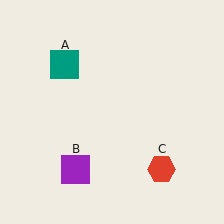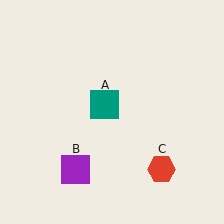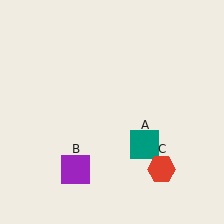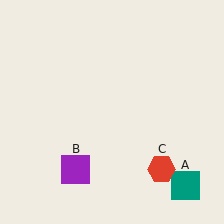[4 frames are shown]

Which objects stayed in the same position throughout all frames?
Purple square (object B) and red hexagon (object C) remained stationary.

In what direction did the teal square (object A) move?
The teal square (object A) moved down and to the right.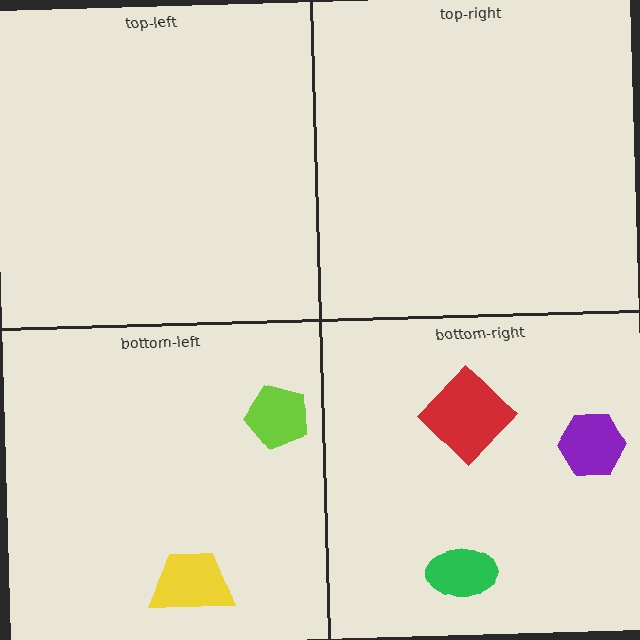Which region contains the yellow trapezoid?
The bottom-left region.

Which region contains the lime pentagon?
The bottom-left region.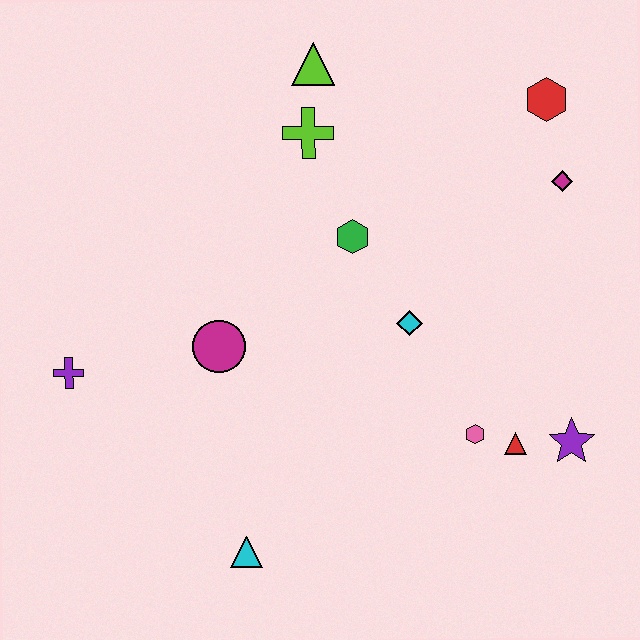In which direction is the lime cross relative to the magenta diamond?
The lime cross is to the left of the magenta diamond.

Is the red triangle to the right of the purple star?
No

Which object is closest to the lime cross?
The lime triangle is closest to the lime cross.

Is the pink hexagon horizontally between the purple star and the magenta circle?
Yes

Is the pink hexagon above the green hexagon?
No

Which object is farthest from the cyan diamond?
The purple cross is farthest from the cyan diamond.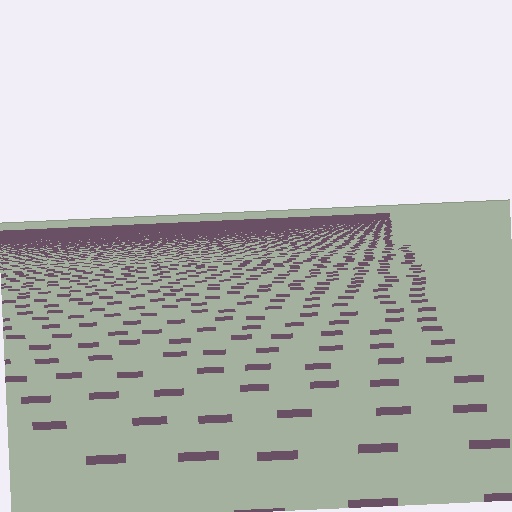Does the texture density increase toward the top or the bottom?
Density increases toward the top.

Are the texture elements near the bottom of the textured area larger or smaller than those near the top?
Larger. Near the bottom, elements are closer to the viewer and appear at a bigger on-screen size.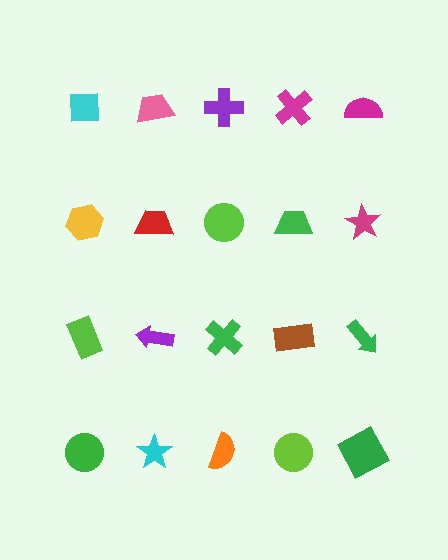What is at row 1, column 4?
A magenta cross.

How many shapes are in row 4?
5 shapes.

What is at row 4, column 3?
An orange semicircle.